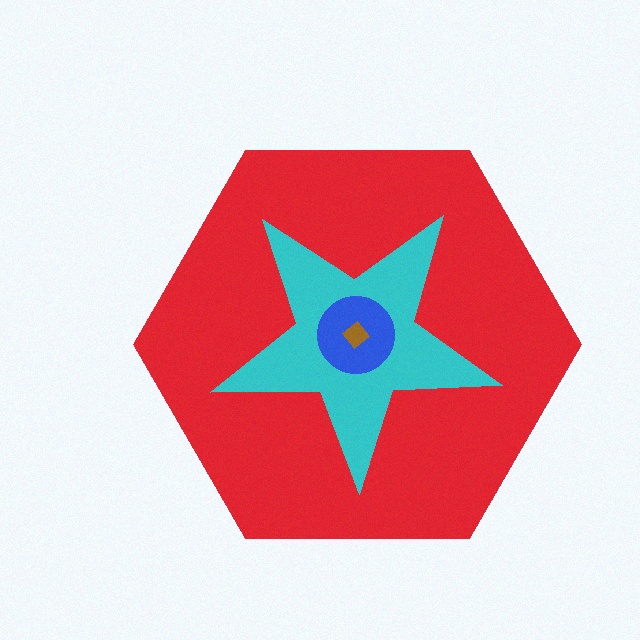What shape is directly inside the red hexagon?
The cyan star.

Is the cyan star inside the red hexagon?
Yes.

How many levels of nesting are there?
4.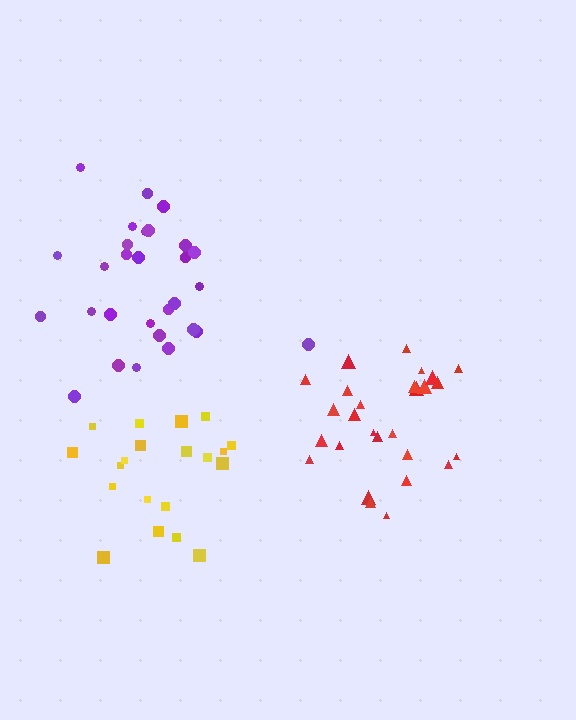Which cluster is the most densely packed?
Red.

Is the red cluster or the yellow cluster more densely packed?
Red.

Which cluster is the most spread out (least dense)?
Purple.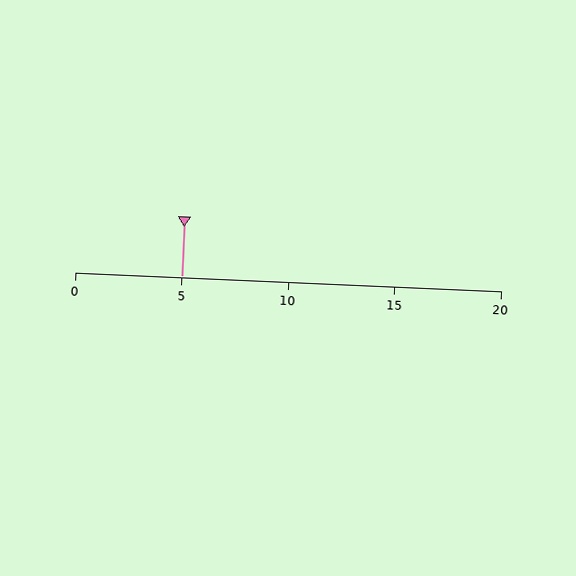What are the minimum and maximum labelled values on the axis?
The axis runs from 0 to 20.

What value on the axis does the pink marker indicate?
The marker indicates approximately 5.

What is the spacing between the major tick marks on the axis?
The major ticks are spaced 5 apart.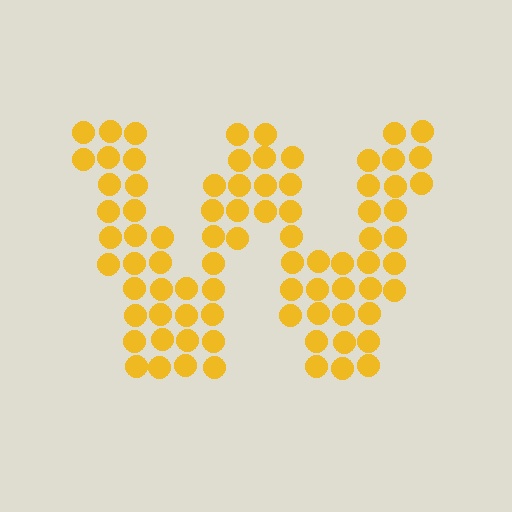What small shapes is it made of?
It is made of small circles.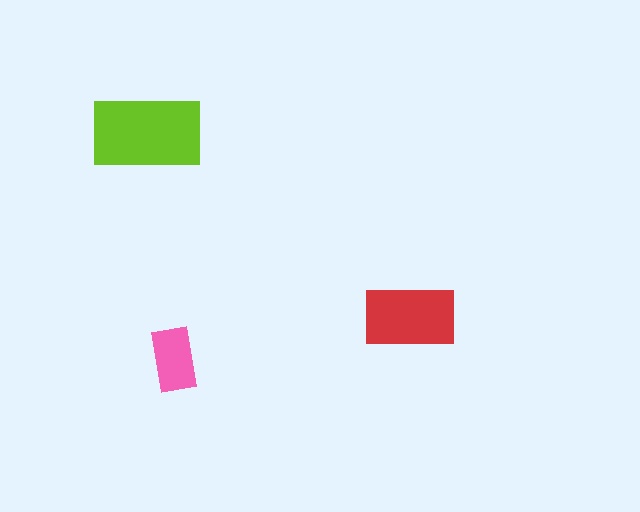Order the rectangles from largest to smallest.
the lime one, the red one, the pink one.